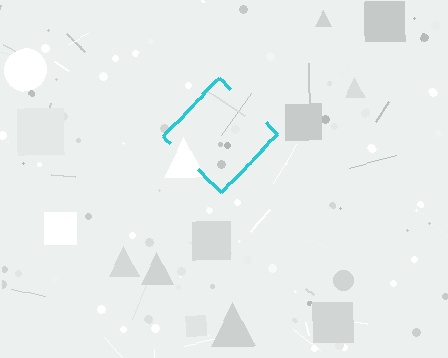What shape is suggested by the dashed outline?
The dashed outline suggests a diamond.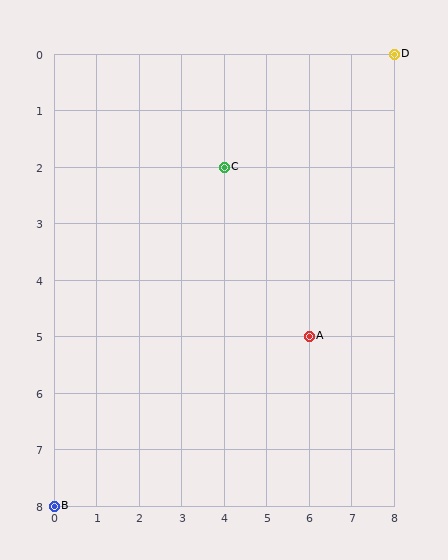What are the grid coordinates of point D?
Point D is at grid coordinates (8, 0).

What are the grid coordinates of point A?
Point A is at grid coordinates (6, 5).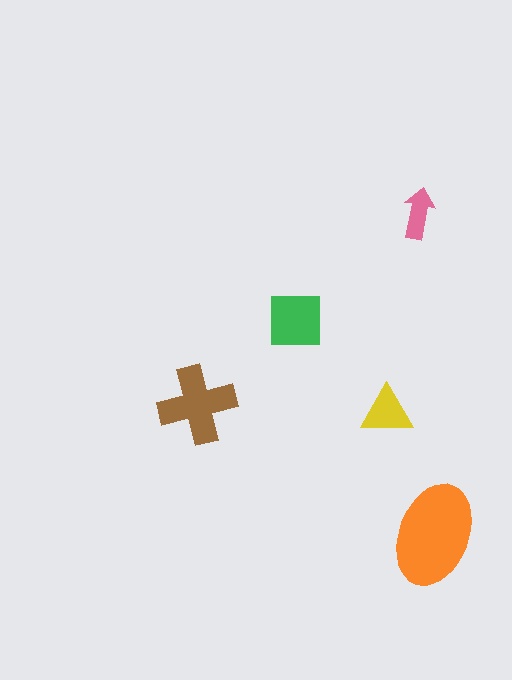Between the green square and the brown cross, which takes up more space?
The brown cross.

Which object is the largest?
The orange ellipse.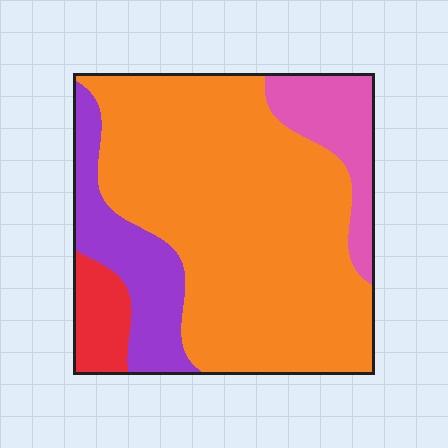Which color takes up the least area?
Red, at roughly 5%.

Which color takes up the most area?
Orange, at roughly 65%.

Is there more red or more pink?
Pink.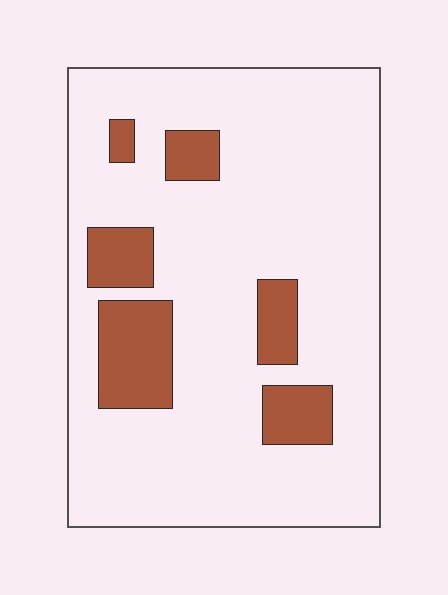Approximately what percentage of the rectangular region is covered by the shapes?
Approximately 15%.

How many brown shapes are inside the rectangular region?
6.